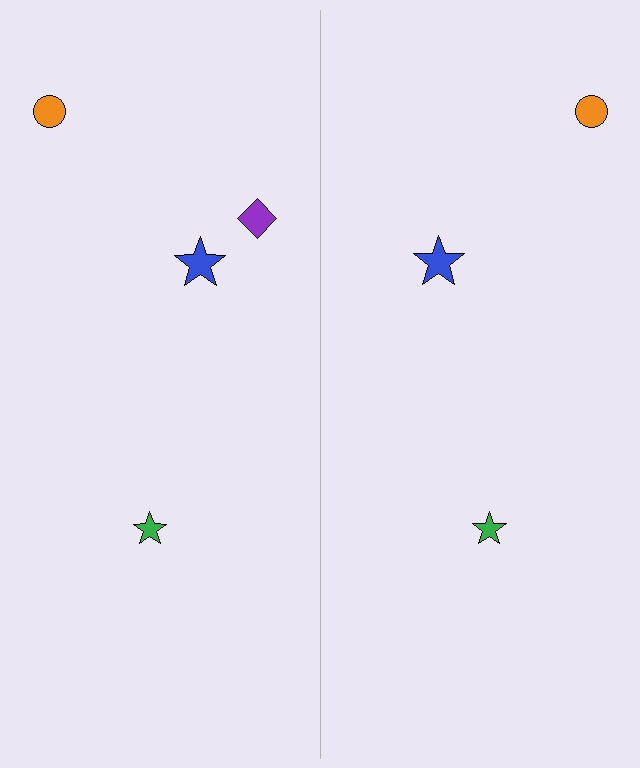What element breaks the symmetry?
A purple diamond is missing from the right side.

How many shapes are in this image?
There are 7 shapes in this image.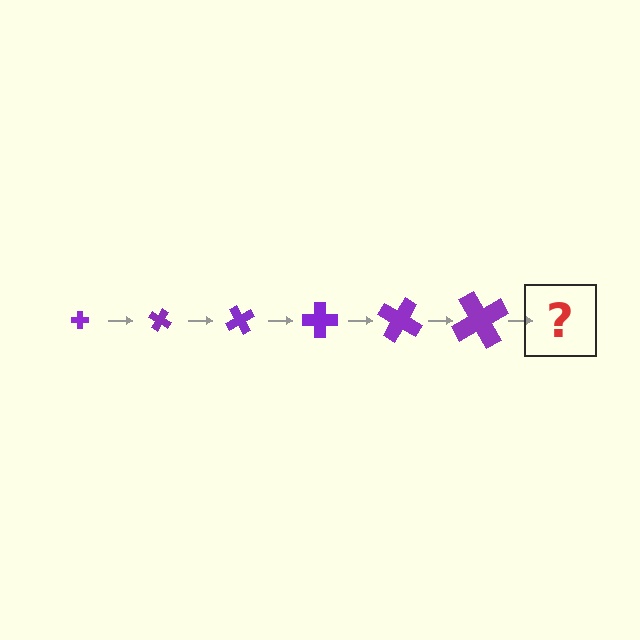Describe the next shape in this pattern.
It should be a cross, larger than the previous one and rotated 180 degrees from the start.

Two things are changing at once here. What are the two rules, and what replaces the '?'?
The two rules are that the cross grows larger each step and it rotates 30 degrees each step. The '?' should be a cross, larger than the previous one and rotated 180 degrees from the start.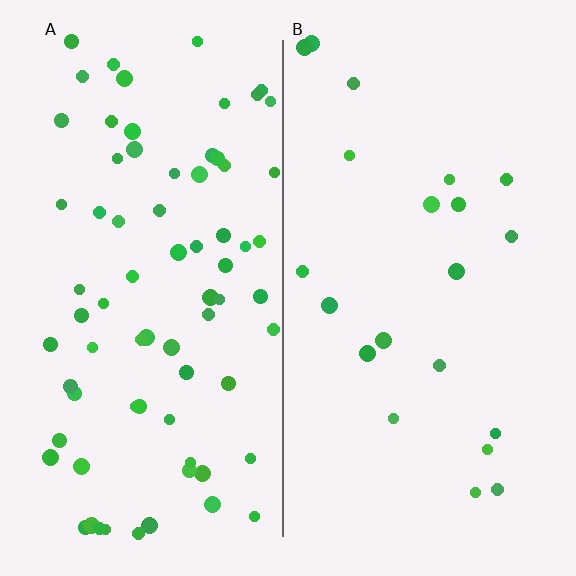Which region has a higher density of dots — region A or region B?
A (the left).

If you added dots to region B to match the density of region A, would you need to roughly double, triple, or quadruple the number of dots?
Approximately triple.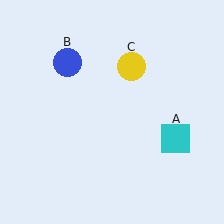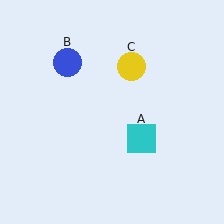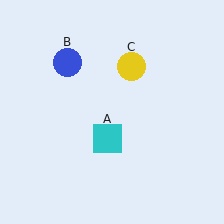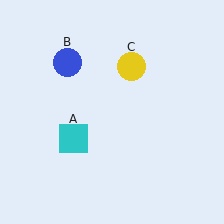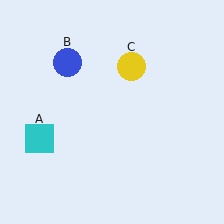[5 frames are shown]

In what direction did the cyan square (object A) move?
The cyan square (object A) moved left.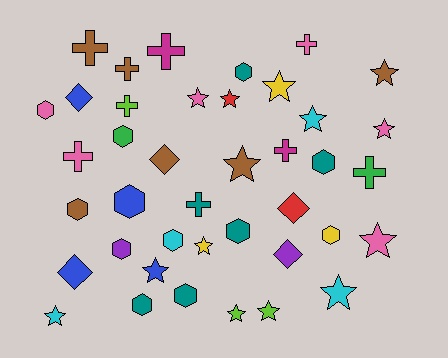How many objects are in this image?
There are 40 objects.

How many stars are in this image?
There are 14 stars.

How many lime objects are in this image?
There are 3 lime objects.